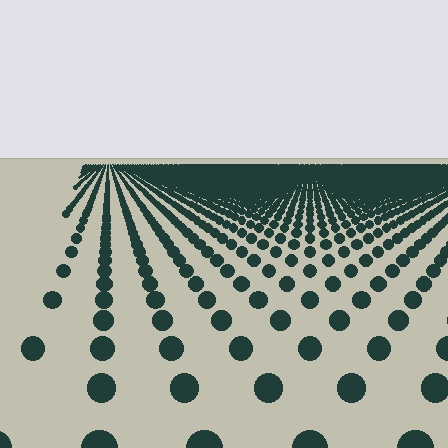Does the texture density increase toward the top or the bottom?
Density increases toward the top.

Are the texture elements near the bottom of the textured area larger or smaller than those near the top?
Larger. Near the bottom, elements are closer to the viewer and appear at a bigger on-screen size.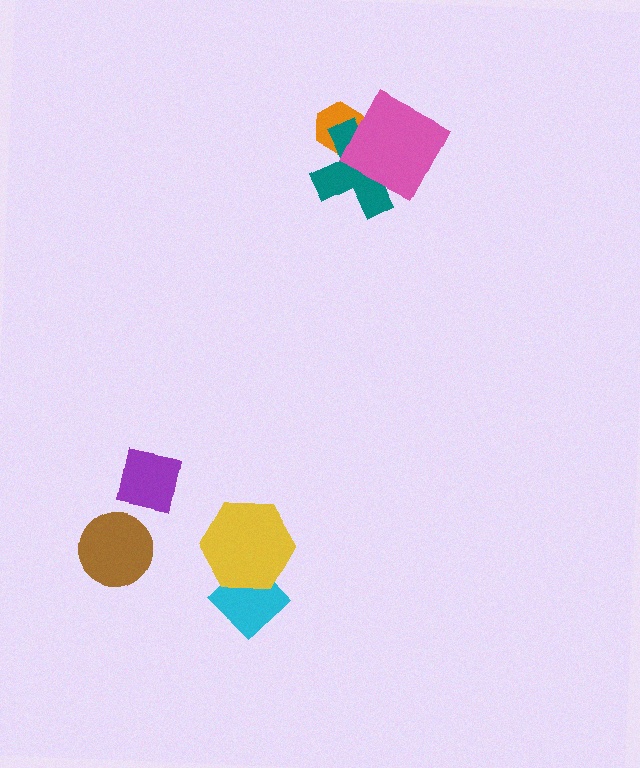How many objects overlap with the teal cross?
2 objects overlap with the teal cross.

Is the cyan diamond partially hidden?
Yes, it is partially covered by another shape.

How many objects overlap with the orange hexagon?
2 objects overlap with the orange hexagon.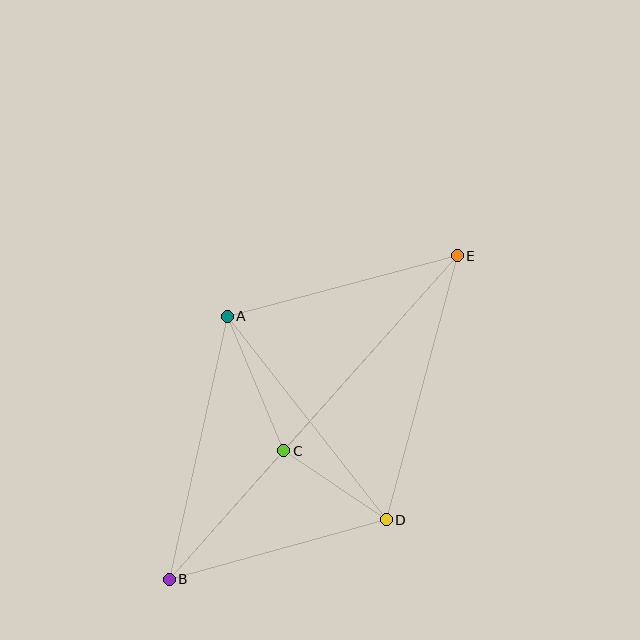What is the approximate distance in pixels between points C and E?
The distance between C and E is approximately 261 pixels.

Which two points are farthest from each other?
Points B and E are farthest from each other.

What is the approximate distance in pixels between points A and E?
The distance between A and E is approximately 238 pixels.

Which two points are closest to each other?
Points C and D are closest to each other.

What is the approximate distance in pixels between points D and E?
The distance between D and E is approximately 273 pixels.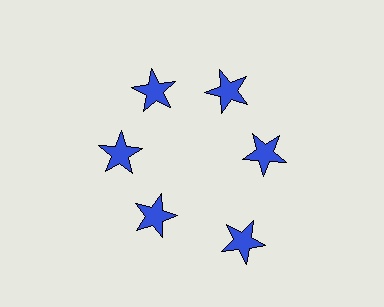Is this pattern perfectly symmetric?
No. The 6 blue stars are arranged in a ring, but one element near the 5 o'clock position is pushed outward from the center, breaking the 6-fold rotational symmetry.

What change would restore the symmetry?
The symmetry would be restored by moving it inward, back onto the ring so that all 6 stars sit at equal angles and equal distance from the center.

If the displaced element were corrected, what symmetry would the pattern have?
It would have 6-fold rotational symmetry — the pattern would map onto itself every 60 degrees.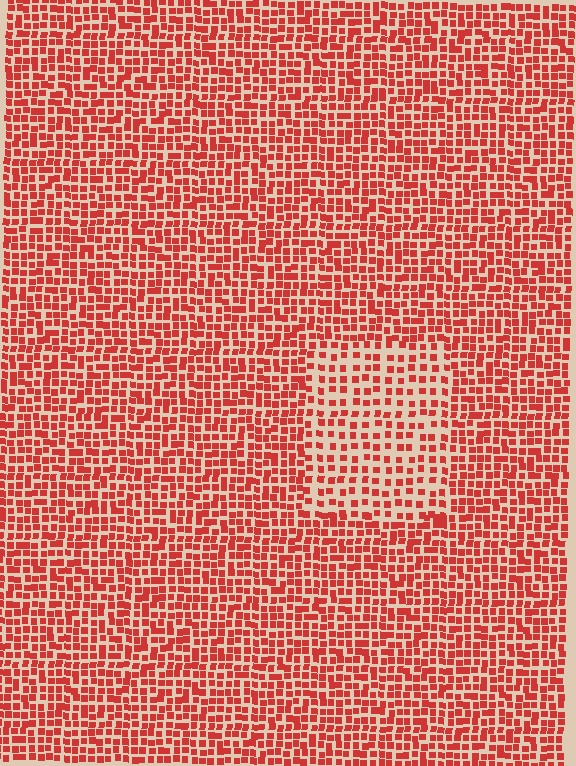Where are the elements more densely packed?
The elements are more densely packed outside the rectangle boundary.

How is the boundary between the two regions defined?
The boundary is defined by a change in element density (approximately 1.8x ratio). All elements are the same color, size, and shape.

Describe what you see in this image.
The image contains small red elements arranged at two different densities. A rectangle-shaped region is visible where the elements are less densely packed than the surrounding area.